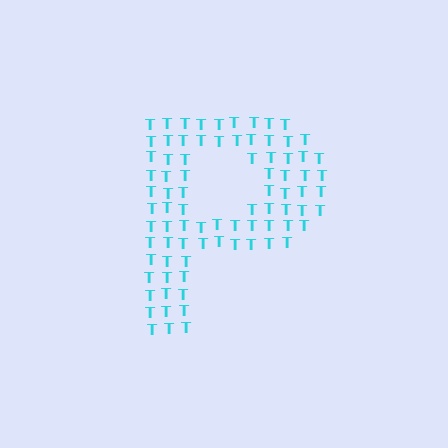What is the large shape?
The large shape is the letter P.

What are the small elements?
The small elements are letter T's.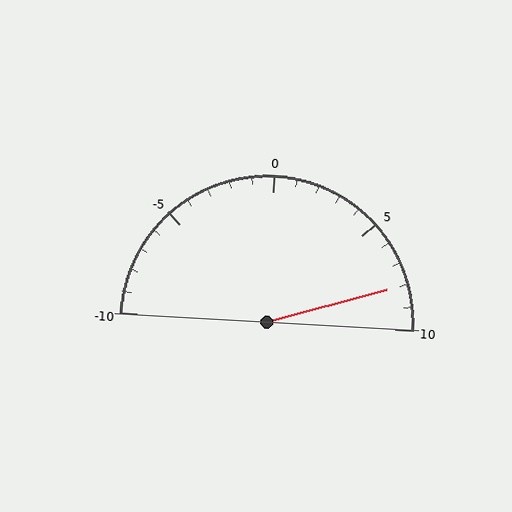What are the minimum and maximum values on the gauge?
The gauge ranges from -10 to 10.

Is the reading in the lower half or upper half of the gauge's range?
The reading is in the upper half of the range (-10 to 10).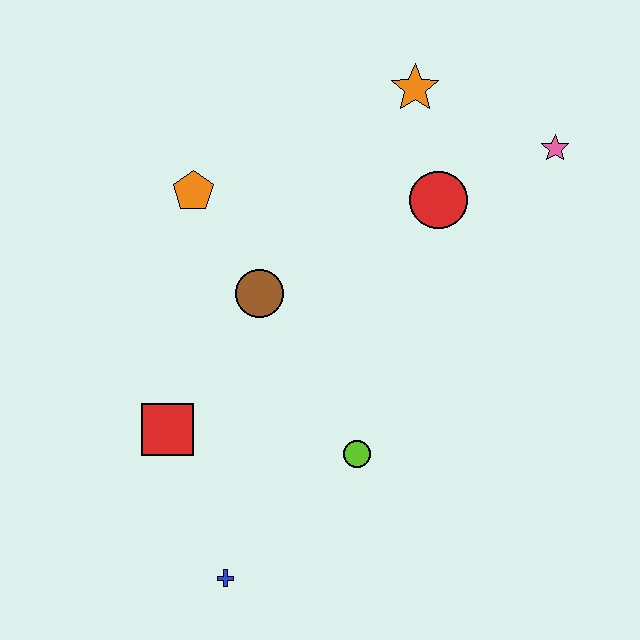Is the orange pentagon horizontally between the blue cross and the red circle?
No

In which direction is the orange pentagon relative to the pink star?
The orange pentagon is to the left of the pink star.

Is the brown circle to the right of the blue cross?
Yes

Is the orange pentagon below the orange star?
Yes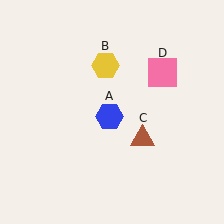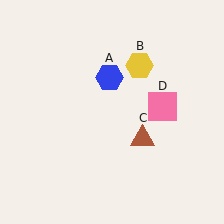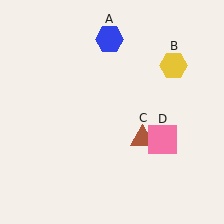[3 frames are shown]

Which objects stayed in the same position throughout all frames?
Brown triangle (object C) remained stationary.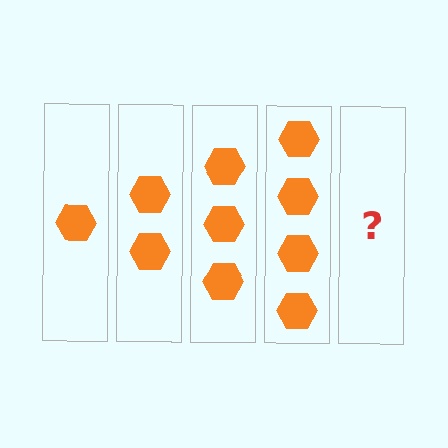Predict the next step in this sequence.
The next step is 5 hexagons.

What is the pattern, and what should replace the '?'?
The pattern is that each step adds one more hexagon. The '?' should be 5 hexagons.